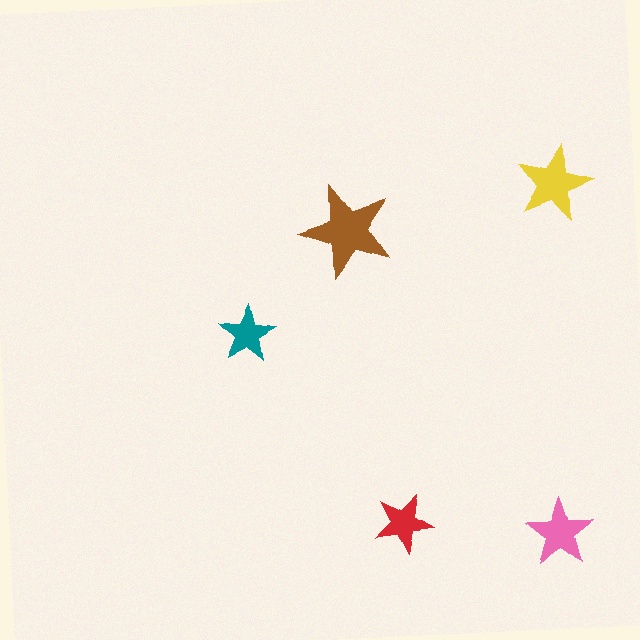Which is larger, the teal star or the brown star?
The brown one.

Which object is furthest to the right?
The yellow star is rightmost.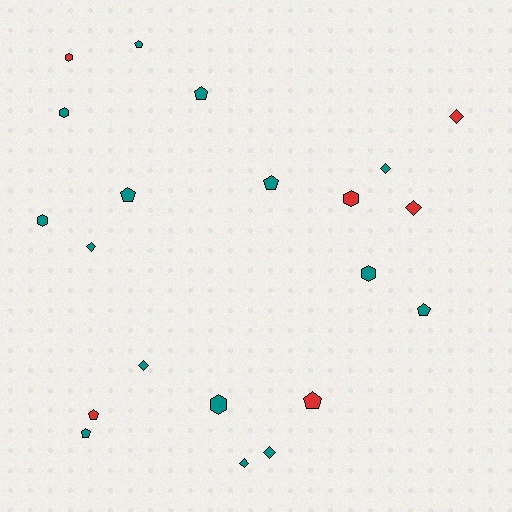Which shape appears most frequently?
Pentagon, with 8 objects.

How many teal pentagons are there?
There are 6 teal pentagons.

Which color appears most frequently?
Teal, with 15 objects.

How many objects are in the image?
There are 21 objects.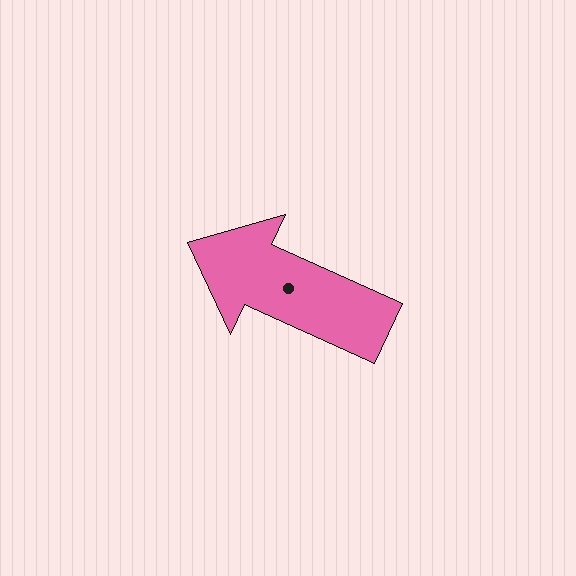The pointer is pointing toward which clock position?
Roughly 10 o'clock.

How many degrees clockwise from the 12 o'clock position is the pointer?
Approximately 294 degrees.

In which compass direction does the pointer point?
Northwest.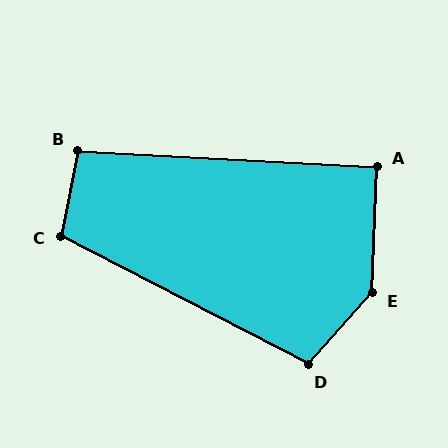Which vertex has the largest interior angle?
E, at approximately 140 degrees.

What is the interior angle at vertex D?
Approximately 105 degrees (obtuse).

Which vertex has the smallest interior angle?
A, at approximately 91 degrees.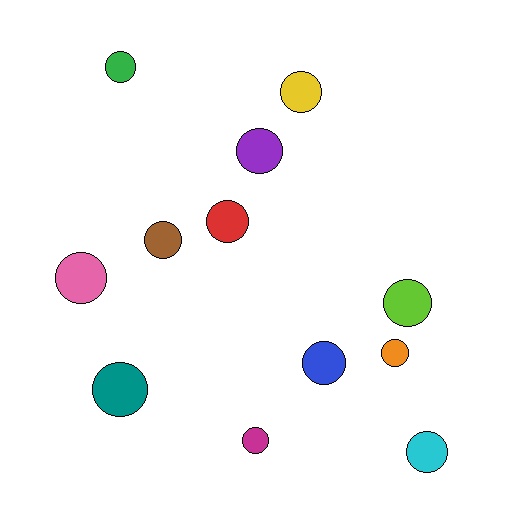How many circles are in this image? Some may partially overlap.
There are 12 circles.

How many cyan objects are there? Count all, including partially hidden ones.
There is 1 cyan object.